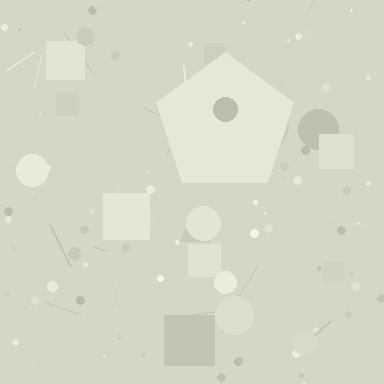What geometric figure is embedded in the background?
A pentagon is embedded in the background.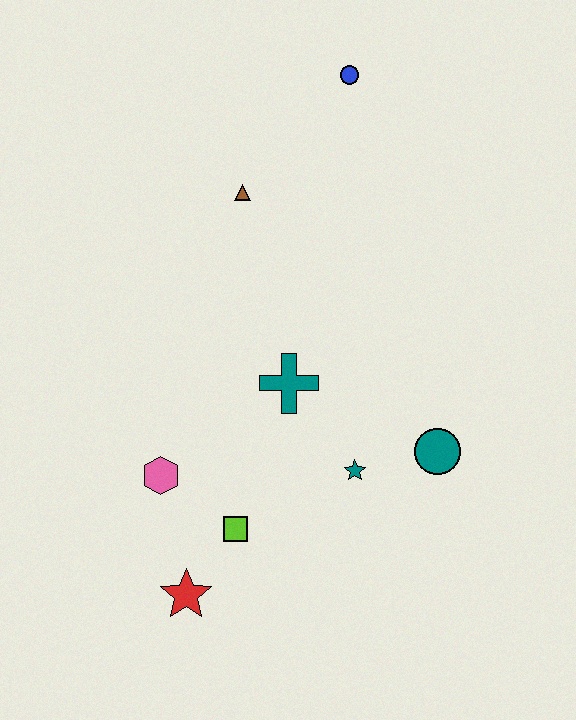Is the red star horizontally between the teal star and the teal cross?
No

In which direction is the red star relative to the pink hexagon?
The red star is below the pink hexagon.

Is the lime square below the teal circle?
Yes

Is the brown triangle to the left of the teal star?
Yes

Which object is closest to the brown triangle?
The blue circle is closest to the brown triangle.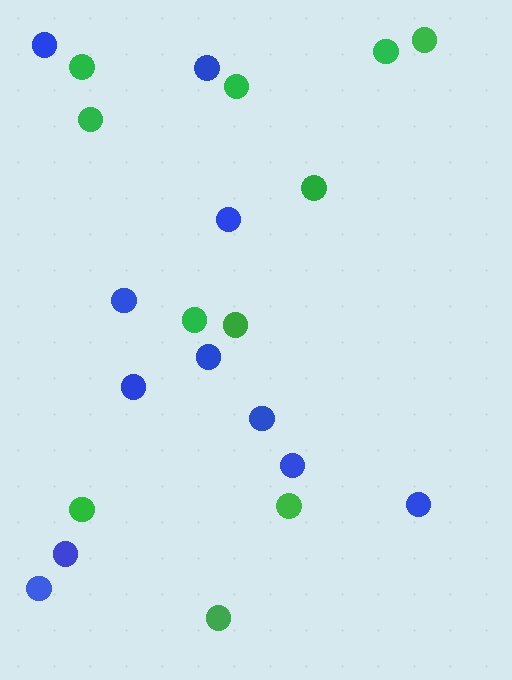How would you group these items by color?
There are 2 groups: one group of blue circles (11) and one group of green circles (11).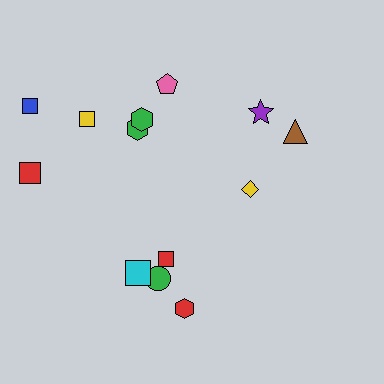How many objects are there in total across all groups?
There are 13 objects.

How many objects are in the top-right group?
There are 3 objects.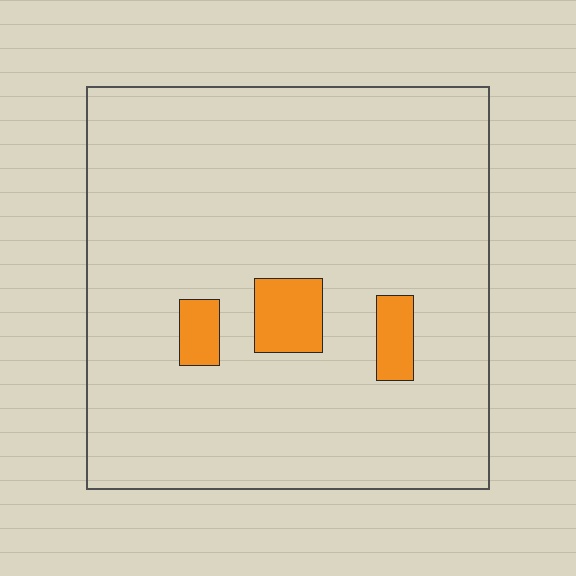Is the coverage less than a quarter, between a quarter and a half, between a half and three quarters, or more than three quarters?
Less than a quarter.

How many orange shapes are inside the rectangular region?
3.